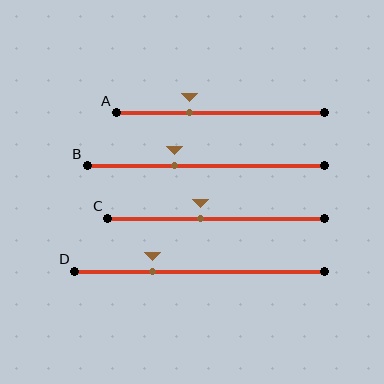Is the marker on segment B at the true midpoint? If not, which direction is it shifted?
No, the marker on segment B is shifted to the left by about 13% of the segment length.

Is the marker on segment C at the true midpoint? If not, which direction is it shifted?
No, the marker on segment C is shifted to the left by about 7% of the segment length.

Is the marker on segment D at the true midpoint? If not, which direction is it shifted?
No, the marker on segment D is shifted to the left by about 19% of the segment length.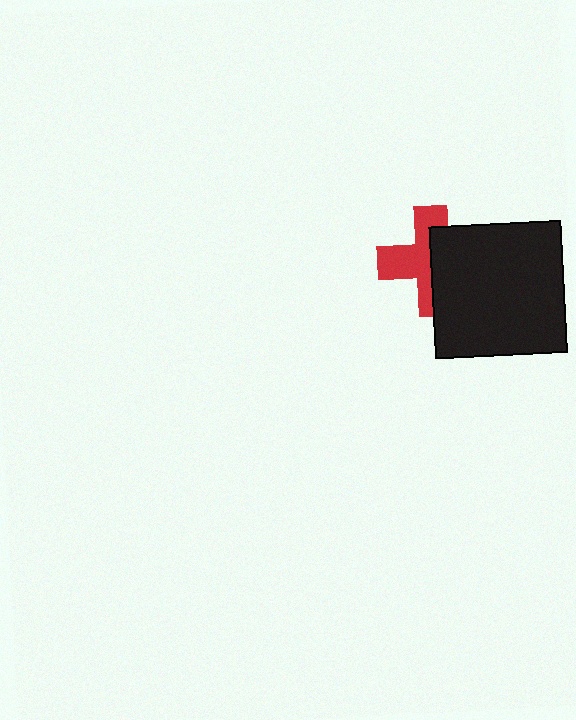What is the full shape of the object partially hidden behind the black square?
The partially hidden object is a red cross.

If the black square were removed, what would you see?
You would see the complete red cross.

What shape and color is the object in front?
The object in front is a black square.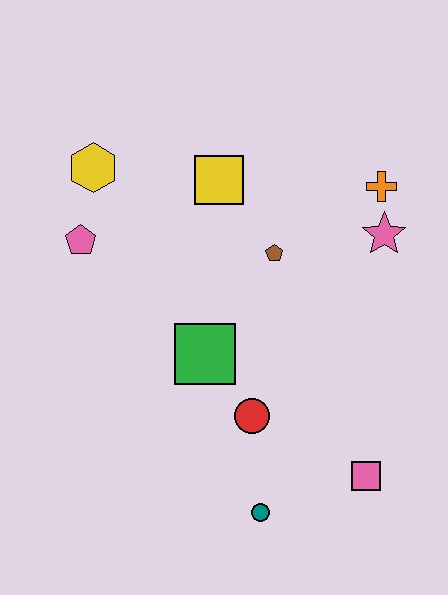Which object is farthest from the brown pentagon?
The teal circle is farthest from the brown pentagon.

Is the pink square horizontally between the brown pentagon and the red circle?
No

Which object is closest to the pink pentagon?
The yellow hexagon is closest to the pink pentagon.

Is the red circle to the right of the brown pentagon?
No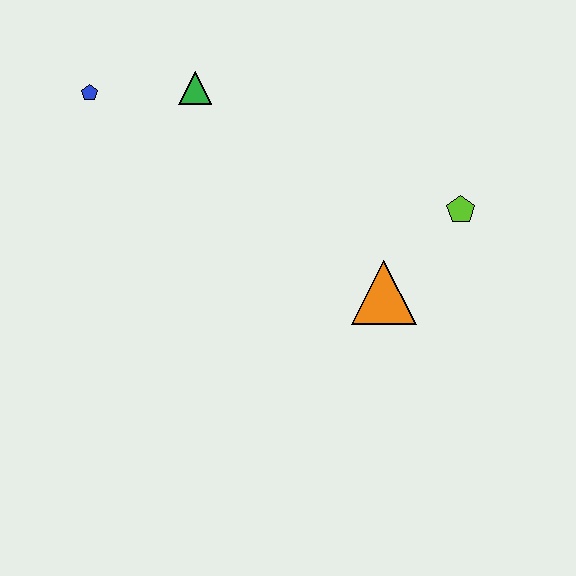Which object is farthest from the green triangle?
The lime pentagon is farthest from the green triangle.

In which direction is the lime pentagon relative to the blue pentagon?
The lime pentagon is to the right of the blue pentagon.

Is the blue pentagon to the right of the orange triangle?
No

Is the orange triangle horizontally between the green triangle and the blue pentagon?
No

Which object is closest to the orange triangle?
The lime pentagon is closest to the orange triangle.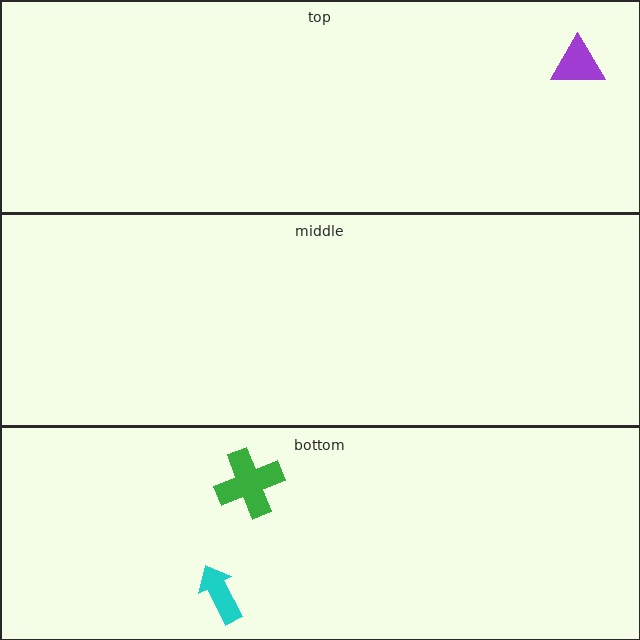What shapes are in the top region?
The purple triangle.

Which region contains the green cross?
The bottom region.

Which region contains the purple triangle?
The top region.